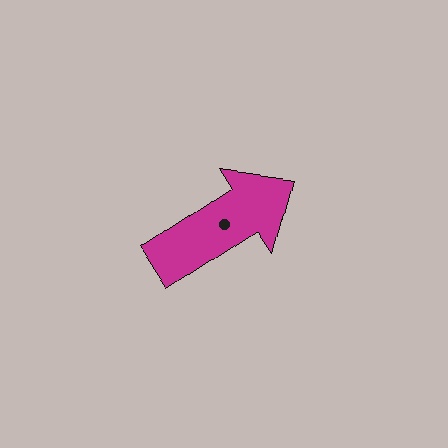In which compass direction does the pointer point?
Northeast.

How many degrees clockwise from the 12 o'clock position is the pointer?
Approximately 56 degrees.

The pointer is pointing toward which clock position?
Roughly 2 o'clock.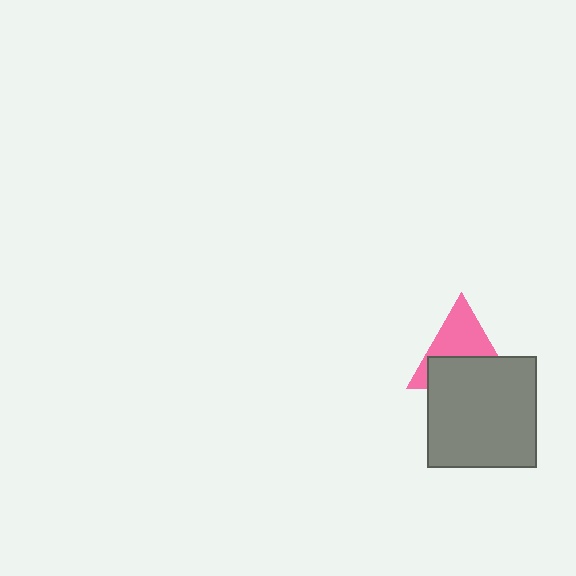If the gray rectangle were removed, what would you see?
You would see the complete pink triangle.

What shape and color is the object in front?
The object in front is a gray rectangle.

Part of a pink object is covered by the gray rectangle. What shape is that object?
It is a triangle.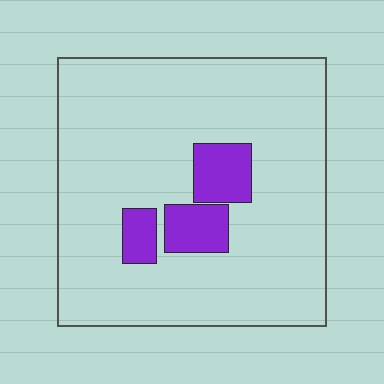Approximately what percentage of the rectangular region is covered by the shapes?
Approximately 10%.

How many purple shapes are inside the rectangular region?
3.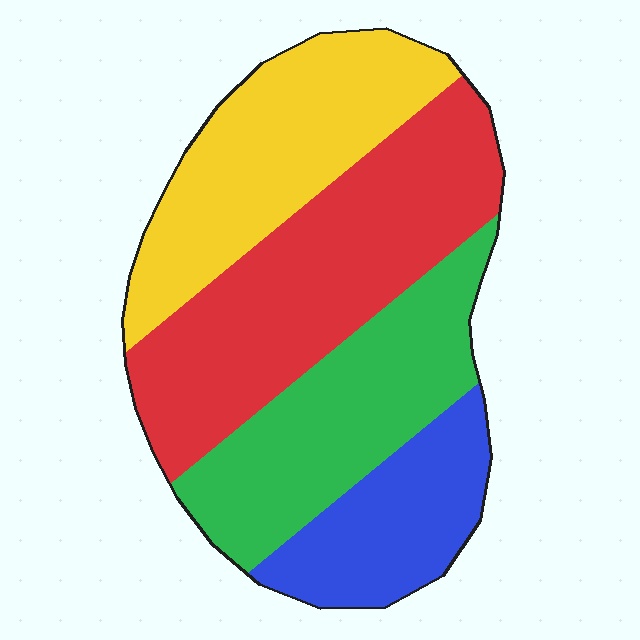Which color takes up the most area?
Red, at roughly 35%.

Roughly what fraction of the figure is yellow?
Yellow takes up between a quarter and a half of the figure.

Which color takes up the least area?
Blue, at roughly 15%.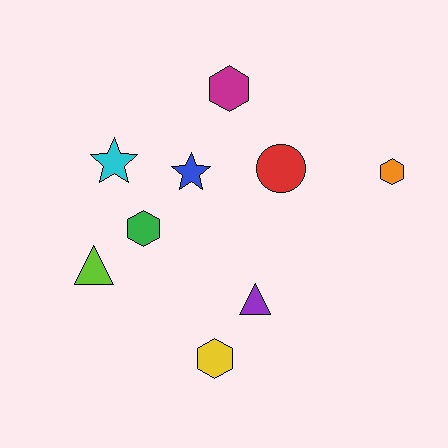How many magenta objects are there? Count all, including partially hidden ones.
There is 1 magenta object.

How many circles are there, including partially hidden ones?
There is 1 circle.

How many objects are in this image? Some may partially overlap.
There are 9 objects.